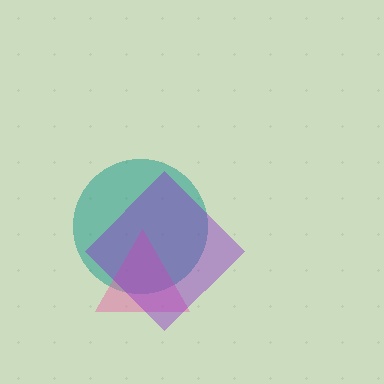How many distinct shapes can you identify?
There are 3 distinct shapes: a teal circle, a pink triangle, a purple diamond.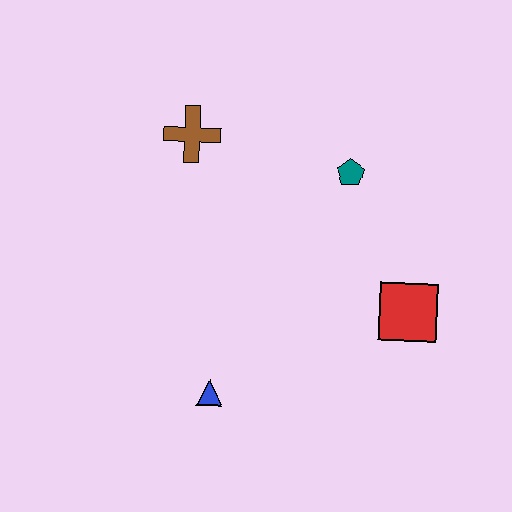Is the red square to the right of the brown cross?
Yes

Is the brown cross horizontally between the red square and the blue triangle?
No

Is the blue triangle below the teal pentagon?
Yes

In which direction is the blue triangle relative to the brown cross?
The blue triangle is below the brown cross.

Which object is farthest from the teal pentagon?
The blue triangle is farthest from the teal pentagon.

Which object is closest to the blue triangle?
The red square is closest to the blue triangle.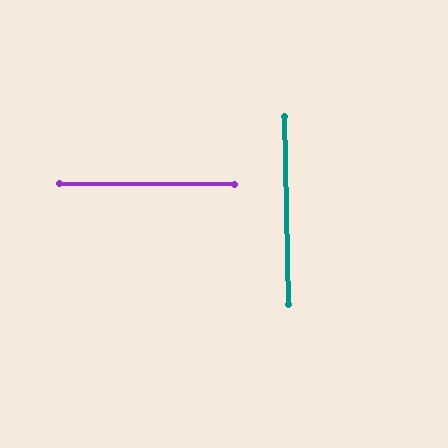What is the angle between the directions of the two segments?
Approximately 88 degrees.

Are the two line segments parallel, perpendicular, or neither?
Perpendicular — they meet at approximately 88°.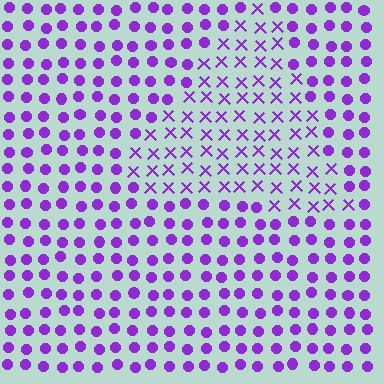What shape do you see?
I see a triangle.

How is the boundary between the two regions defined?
The boundary is defined by a change in element shape: X marks inside vs. circles outside. All elements share the same color and spacing.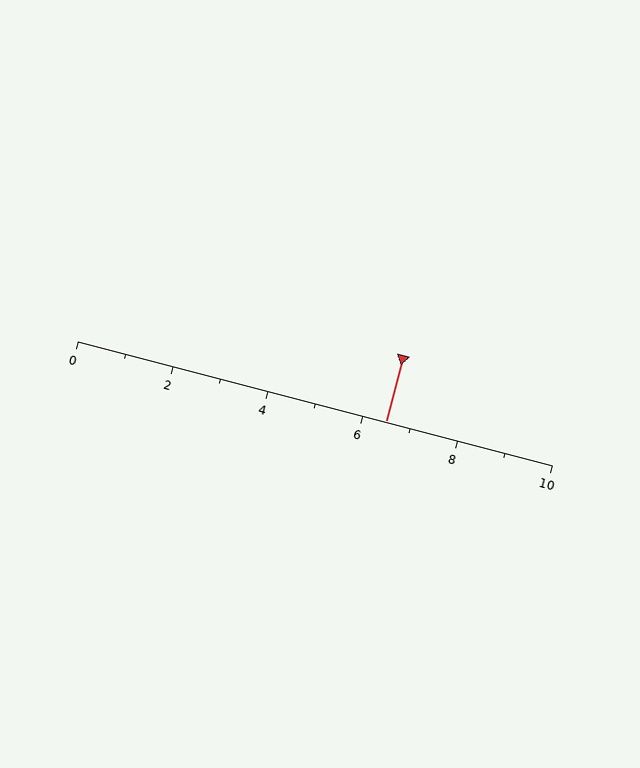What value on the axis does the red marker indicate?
The marker indicates approximately 6.5.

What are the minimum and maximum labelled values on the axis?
The axis runs from 0 to 10.